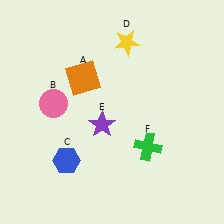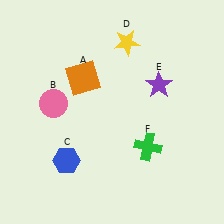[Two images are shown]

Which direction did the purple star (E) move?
The purple star (E) moved right.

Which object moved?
The purple star (E) moved right.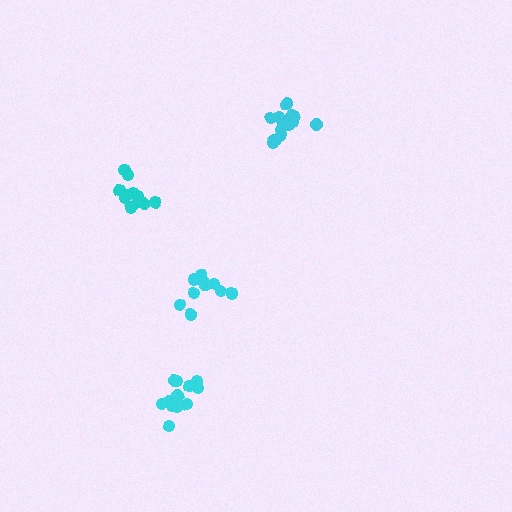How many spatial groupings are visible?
There are 4 spatial groupings.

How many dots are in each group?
Group 1: 15 dots, Group 2: 14 dots, Group 3: 11 dots, Group 4: 11 dots (51 total).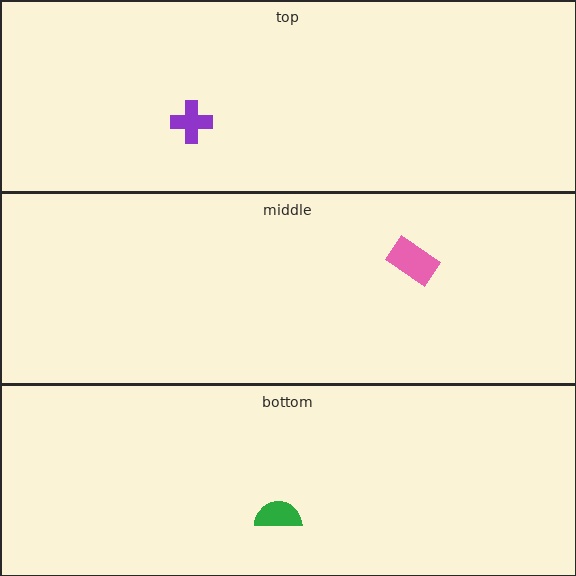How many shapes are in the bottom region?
1.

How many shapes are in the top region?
1.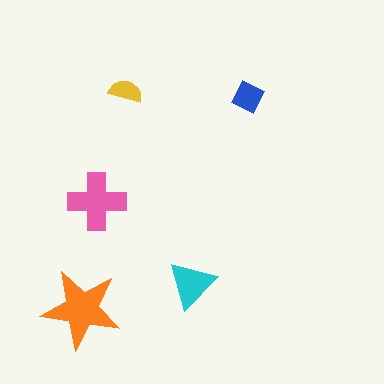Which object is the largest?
The orange star.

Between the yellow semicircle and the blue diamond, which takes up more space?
The blue diamond.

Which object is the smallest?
The yellow semicircle.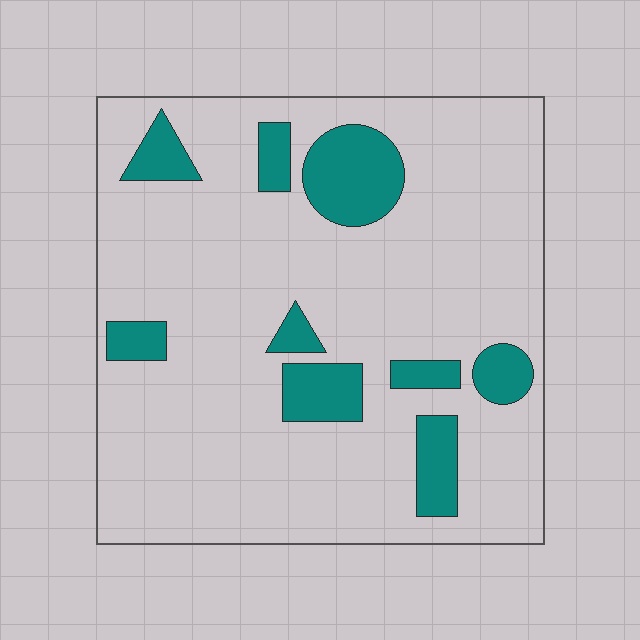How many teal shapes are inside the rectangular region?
9.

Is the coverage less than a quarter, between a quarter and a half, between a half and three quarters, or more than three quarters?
Less than a quarter.